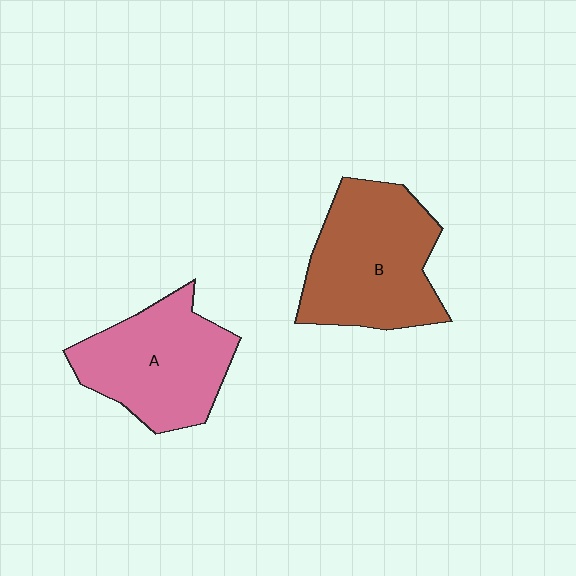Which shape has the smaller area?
Shape A (pink).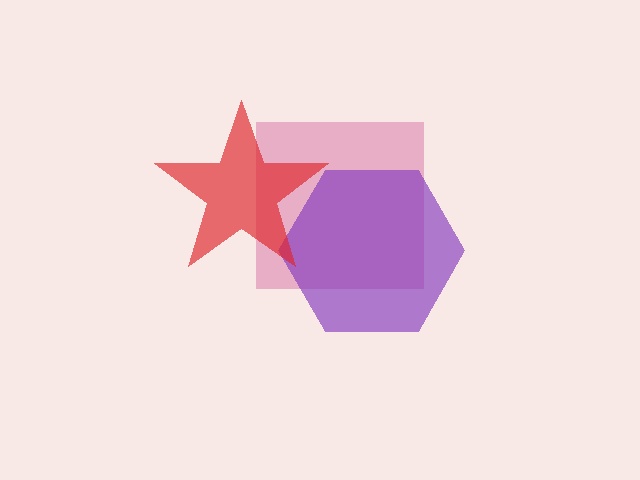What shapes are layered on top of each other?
The layered shapes are: a pink square, a purple hexagon, a red star.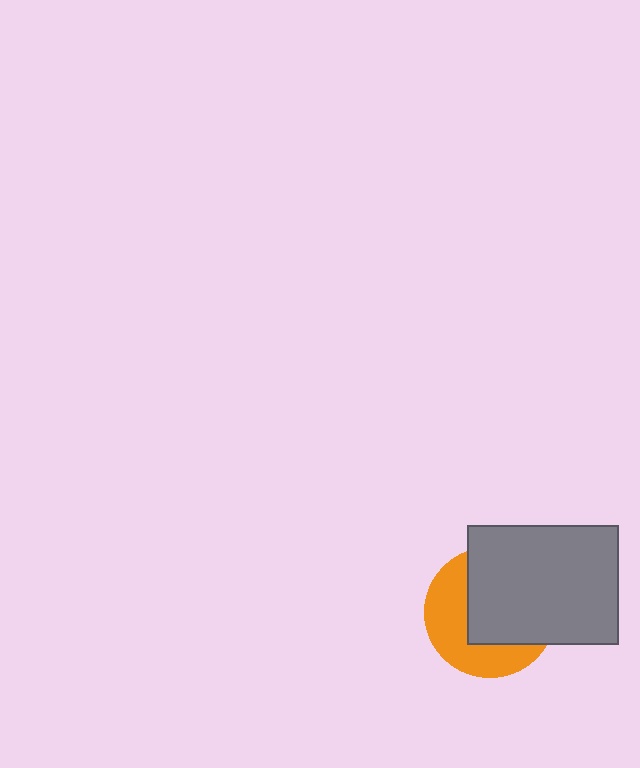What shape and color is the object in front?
The object in front is a gray rectangle.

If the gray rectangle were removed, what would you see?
You would see the complete orange circle.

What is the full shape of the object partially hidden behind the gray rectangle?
The partially hidden object is an orange circle.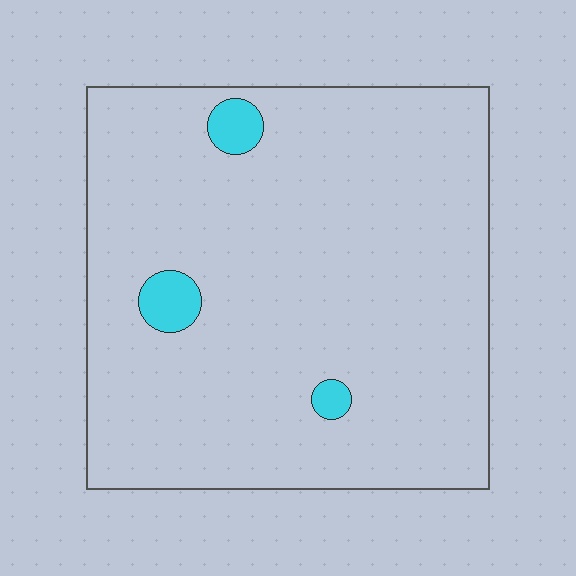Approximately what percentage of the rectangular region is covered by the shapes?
Approximately 5%.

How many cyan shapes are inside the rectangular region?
3.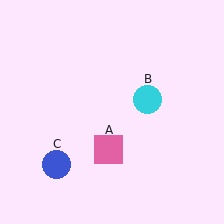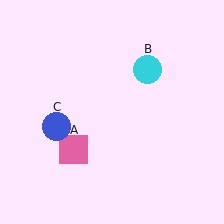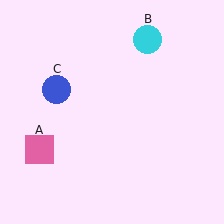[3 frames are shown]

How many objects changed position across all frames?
3 objects changed position: pink square (object A), cyan circle (object B), blue circle (object C).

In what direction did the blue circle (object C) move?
The blue circle (object C) moved up.